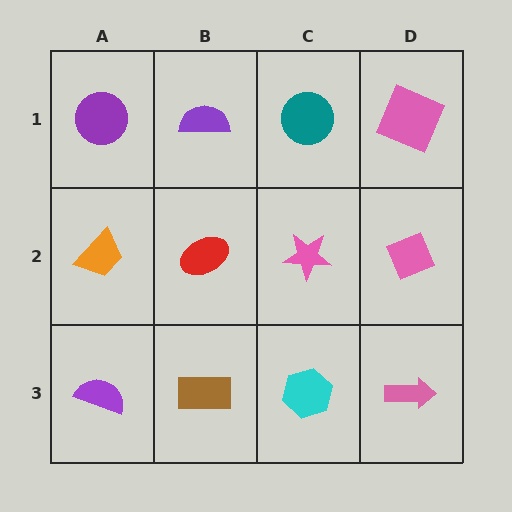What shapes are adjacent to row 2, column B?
A purple semicircle (row 1, column B), a brown rectangle (row 3, column B), an orange trapezoid (row 2, column A), a pink star (row 2, column C).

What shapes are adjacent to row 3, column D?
A pink diamond (row 2, column D), a cyan hexagon (row 3, column C).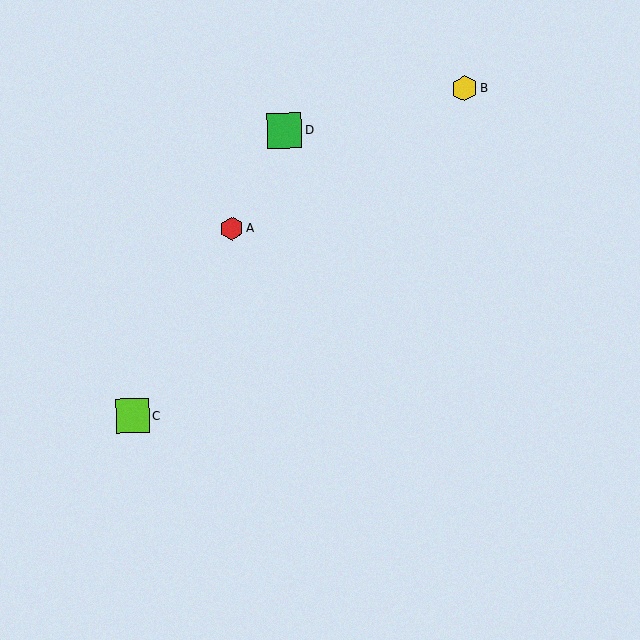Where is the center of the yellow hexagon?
The center of the yellow hexagon is at (465, 88).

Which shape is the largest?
The green square (labeled D) is the largest.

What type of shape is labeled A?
Shape A is a red hexagon.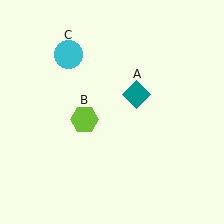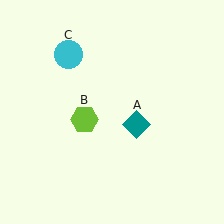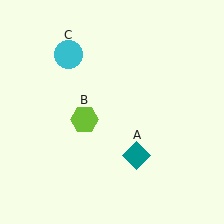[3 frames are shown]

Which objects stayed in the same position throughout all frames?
Lime hexagon (object B) and cyan circle (object C) remained stationary.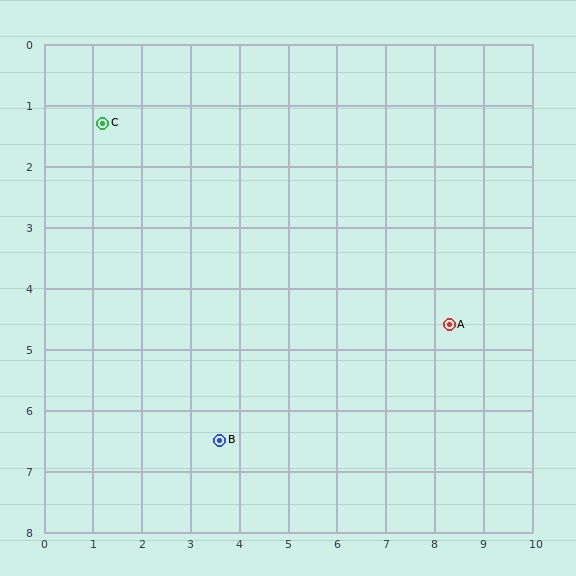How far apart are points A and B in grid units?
Points A and B are about 5.1 grid units apart.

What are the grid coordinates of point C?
Point C is at approximately (1.2, 1.3).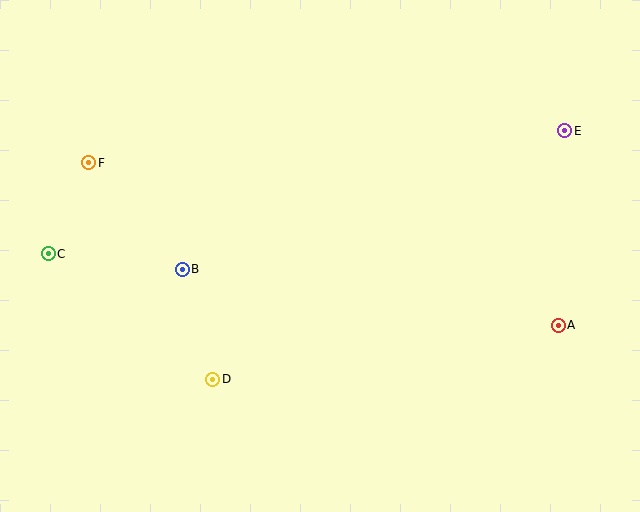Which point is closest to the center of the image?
Point B at (182, 269) is closest to the center.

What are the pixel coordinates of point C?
Point C is at (48, 254).